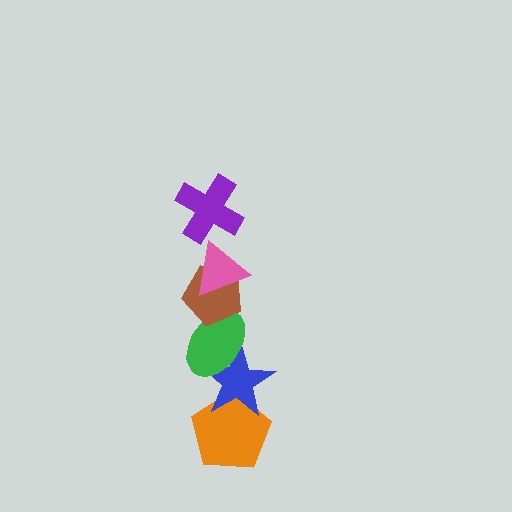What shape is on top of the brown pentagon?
The pink triangle is on top of the brown pentagon.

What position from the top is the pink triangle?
The pink triangle is 2nd from the top.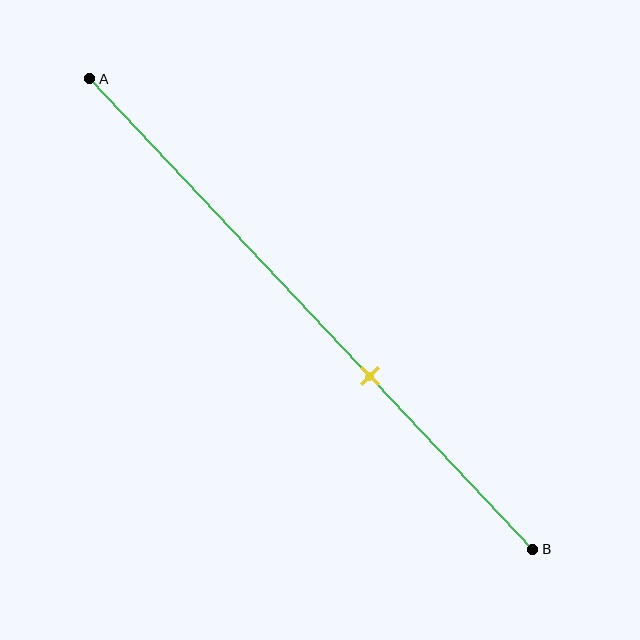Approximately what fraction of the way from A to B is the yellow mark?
The yellow mark is approximately 65% of the way from A to B.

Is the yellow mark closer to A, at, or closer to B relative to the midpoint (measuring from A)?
The yellow mark is closer to point B than the midpoint of segment AB.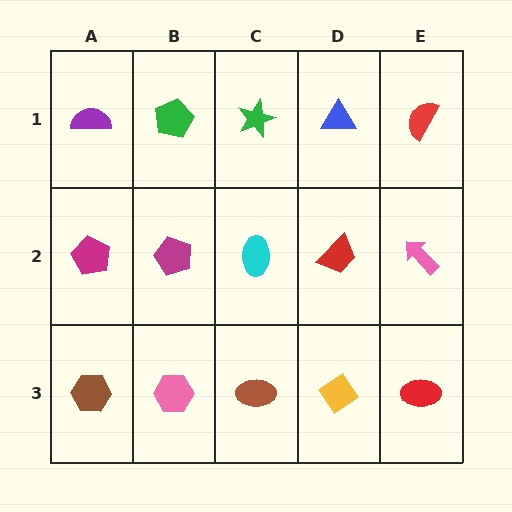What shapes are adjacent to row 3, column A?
A magenta pentagon (row 2, column A), a pink hexagon (row 3, column B).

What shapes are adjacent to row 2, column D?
A blue triangle (row 1, column D), a yellow diamond (row 3, column D), a cyan ellipse (row 2, column C), a pink arrow (row 2, column E).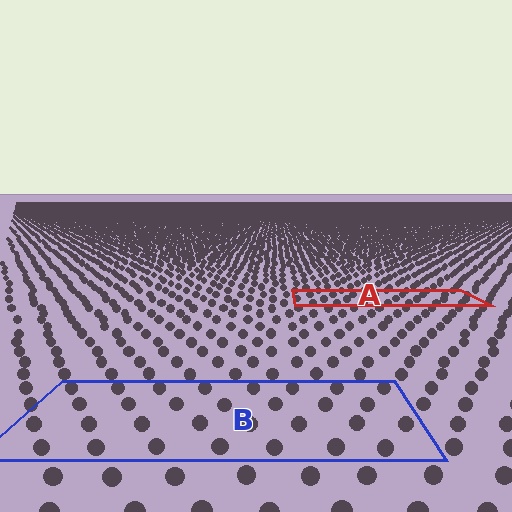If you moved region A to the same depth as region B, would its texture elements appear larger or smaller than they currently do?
They would appear larger. At a closer depth, the same texture elements are projected at a bigger on-screen size.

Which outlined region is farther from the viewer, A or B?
Region A is farther from the viewer — the texture elements inside it appear smaller and more densely packed.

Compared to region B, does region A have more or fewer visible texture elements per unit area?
Region A has more texture elements per unit area — they are packed more densely because it is farther away.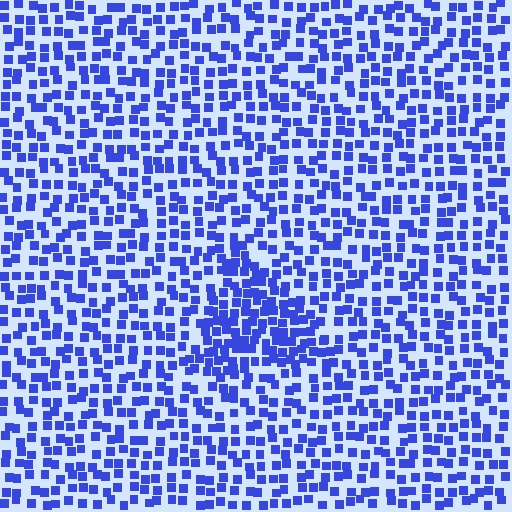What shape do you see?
I see a triangle.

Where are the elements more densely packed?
The elements are more densely packed inside the triangle boundary.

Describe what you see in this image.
The image contains small blue elements arranged at two different densities. A triangle-shaped region is visible where the elements are more densely packed than the surrounding area.